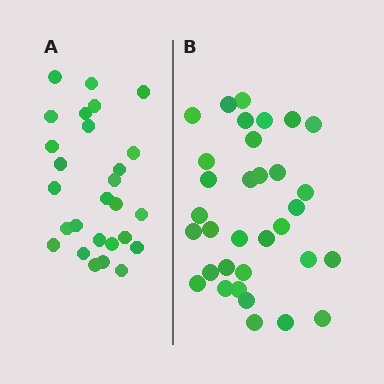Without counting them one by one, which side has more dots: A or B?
Region B (the right region) has more dots.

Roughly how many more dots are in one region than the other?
Region B has about 6 more dots than region A.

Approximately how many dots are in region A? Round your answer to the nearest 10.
About 30 dots. (The exact count is 27, which rounds to 30.)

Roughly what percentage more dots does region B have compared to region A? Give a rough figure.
About 20% more.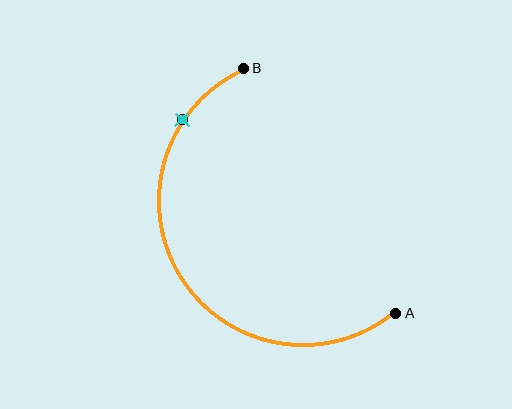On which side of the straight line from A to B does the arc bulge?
The arc bulges to the left of the straight line connecting A and B.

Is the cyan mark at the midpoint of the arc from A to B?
No. The cyan mark lies on the arc but is closer to endpoint B. The arc midpoint would be at the point on the curve equidistant along the arc from both A and B.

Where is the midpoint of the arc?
The arc midpoint is the point on the curve farthest from the straight line joining A and B. It sits to the left of that line.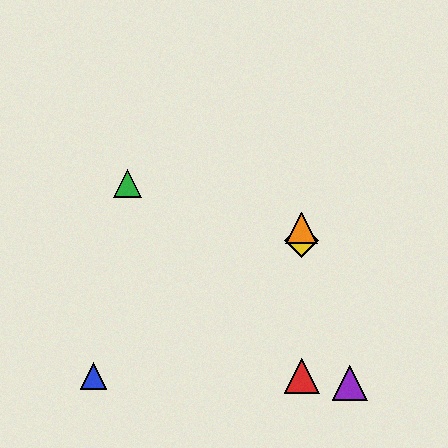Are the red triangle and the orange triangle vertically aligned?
Yes, both are at x≈302.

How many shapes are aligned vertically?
3 shapes (the red triangle, the yellow diamond, the orange triangle) are aligned vertically.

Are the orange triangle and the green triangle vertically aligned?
No, the orange triangle is at x≈302 and the green triangle is at x≈128.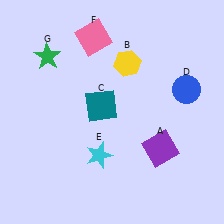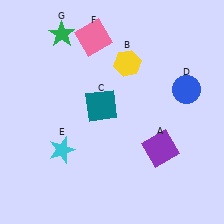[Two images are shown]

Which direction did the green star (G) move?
The green star (G) moved up.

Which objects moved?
The objects that moved are: the cyan star (E), the green star (G).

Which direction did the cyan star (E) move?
The cyan star (E) moved left.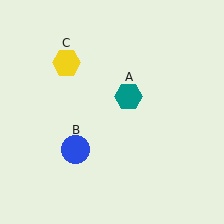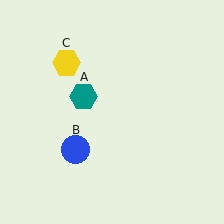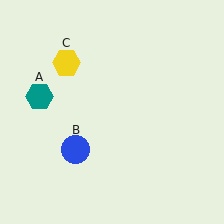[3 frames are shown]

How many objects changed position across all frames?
1 object changed position: teal hexagon (object A).